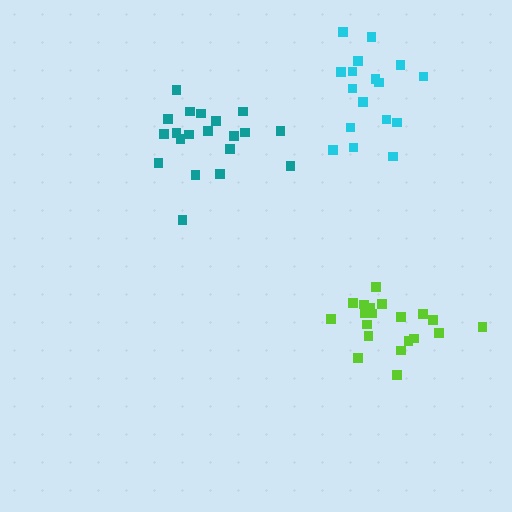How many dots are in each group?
Group 1: 20 dots, Group 2: 17 dots, Group 3: 20 dots (57 total).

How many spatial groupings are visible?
There are 3 spatial groupings.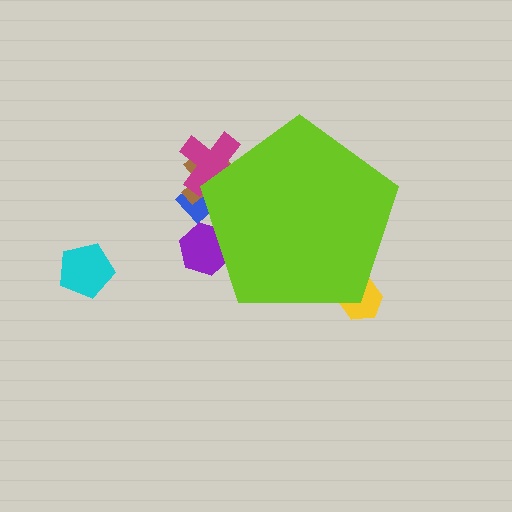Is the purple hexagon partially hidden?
Yes, the purple hexagon is partially hidden behind the lime pentagon.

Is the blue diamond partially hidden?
Yes, the blue diamond is partially hidden behind the lime pentagon.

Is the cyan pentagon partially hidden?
No, the cyan pentagon is fully visible.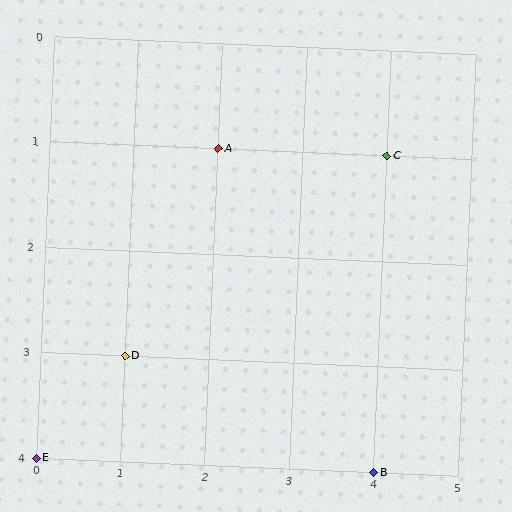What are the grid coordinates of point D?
Point D is at grid coordinates (1, 3).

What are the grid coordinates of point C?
Point C is at grid coordinates (4, 1).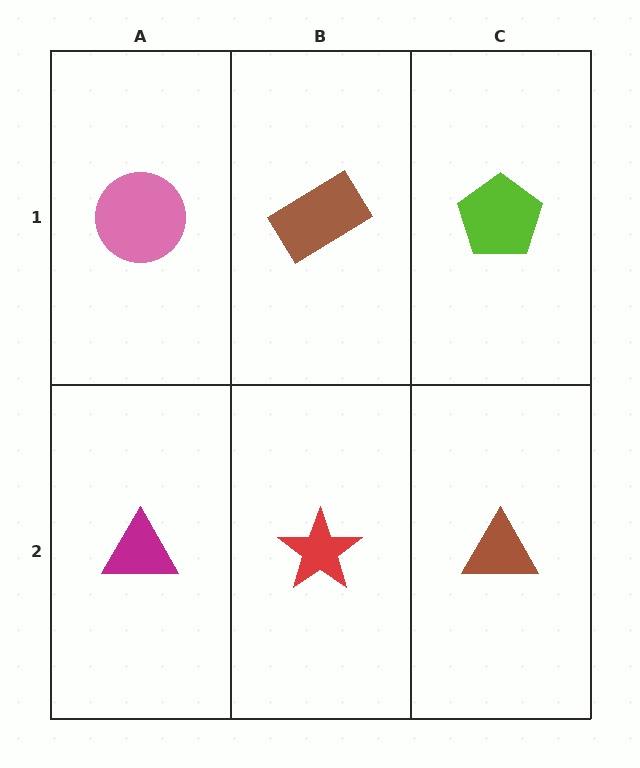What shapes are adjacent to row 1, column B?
A red star (row 2, column B), a pink circle (row 1, column A), a lime pentagon (row 1, column C).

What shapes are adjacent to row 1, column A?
A magenta triangle (row 2, column A), a brown rectangle (row 1, column B).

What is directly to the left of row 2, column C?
A red star.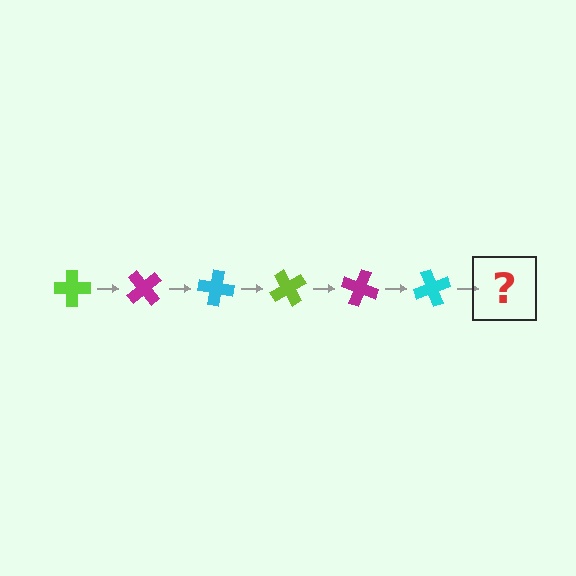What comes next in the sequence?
The next element should be a lime cross, rotated 300 degrees from the start.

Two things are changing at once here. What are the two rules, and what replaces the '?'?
The two rules are that it rotates 50 degrees each step and the color cycles through lime, magenta, and cyan. The '?' should be a lime cross, rotated 300 degrees from the start.